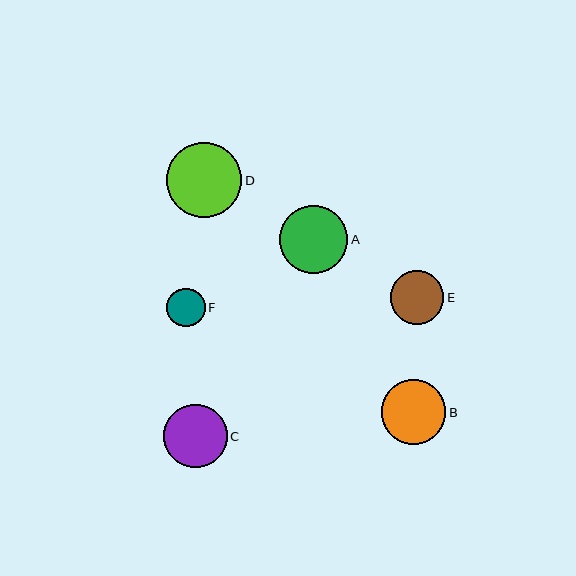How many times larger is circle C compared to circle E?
Circle C is approximately 1.2 times the size of circle E.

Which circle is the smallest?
Circle F is the smallest with a size of approximately 39 pixels.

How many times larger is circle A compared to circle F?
Circle A is approximately 1.8 times the size of circle F.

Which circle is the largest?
Circle D is the largest with a size of approximately 75 pixels.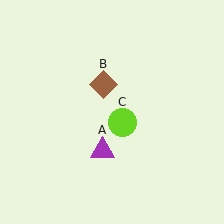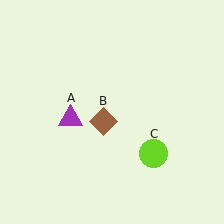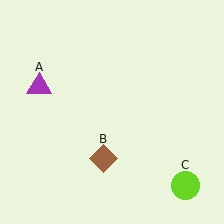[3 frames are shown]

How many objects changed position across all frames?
3 objects changed position: purple triangle (object A), brown diamond (object B), lime circle (object C).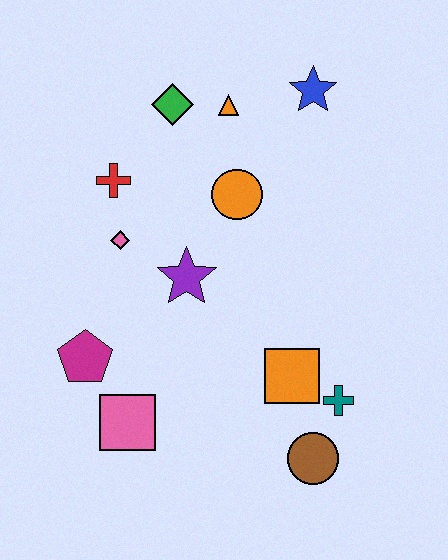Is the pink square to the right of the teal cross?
No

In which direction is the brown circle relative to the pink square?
The brown circle is to the right of the pink square.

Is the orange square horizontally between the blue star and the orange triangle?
Yes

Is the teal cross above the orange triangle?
No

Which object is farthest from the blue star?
The pink square is farthest from the blue star.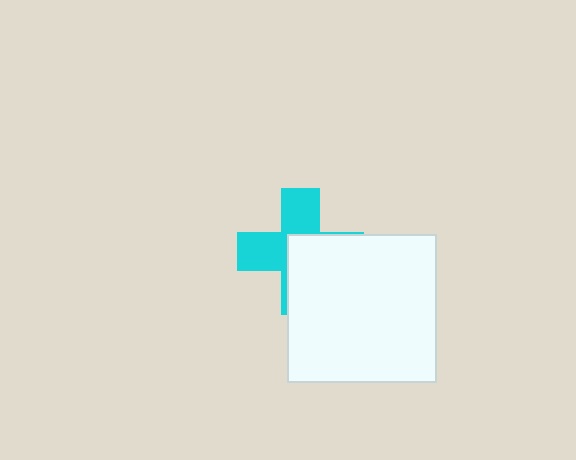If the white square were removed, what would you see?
You would see the complete cyan cross.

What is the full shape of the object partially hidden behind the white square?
The partially hidden object is a cyan cross.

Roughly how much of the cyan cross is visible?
About half of it is visible (roughly 49%).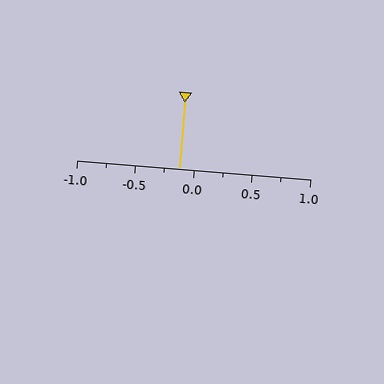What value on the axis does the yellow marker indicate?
The marker indicates approximately -0.12.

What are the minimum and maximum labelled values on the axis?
The axis runs from -1.0 to 1.0.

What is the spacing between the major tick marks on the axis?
The major ticks are spaced 0.5 apart.